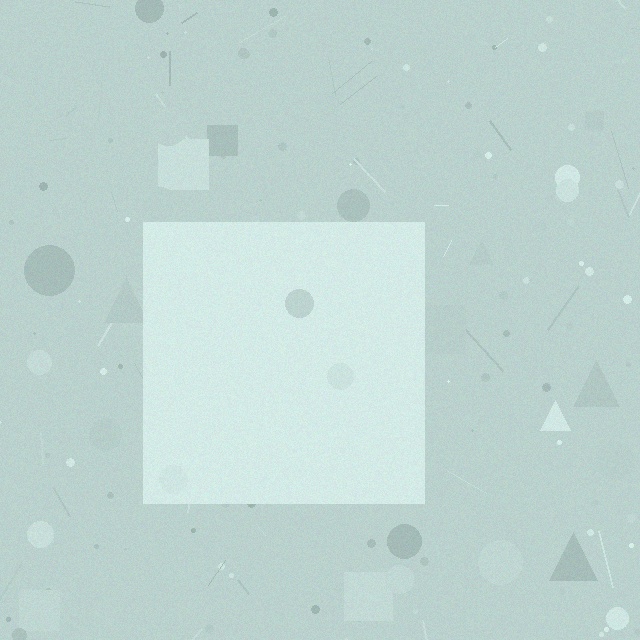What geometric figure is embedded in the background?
A square is embedded in the background.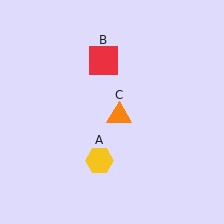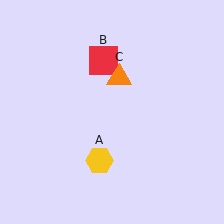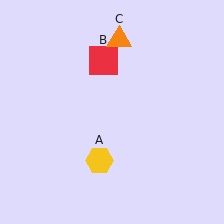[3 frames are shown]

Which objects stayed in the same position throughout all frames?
Yellow hexagon (object A) and red square (object B) remained stationary.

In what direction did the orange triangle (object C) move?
The orange triangle (object C) moved up.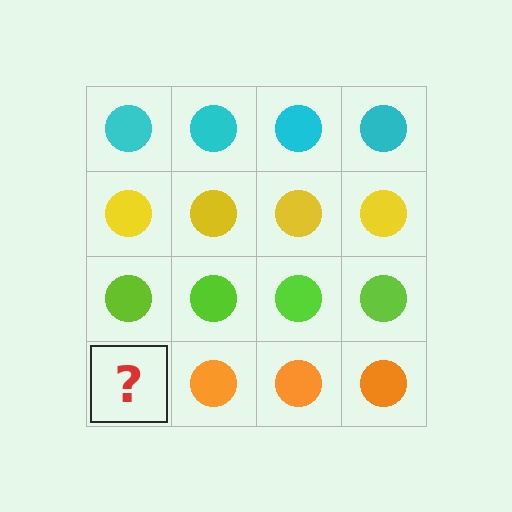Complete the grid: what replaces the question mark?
The question mark should be replaced with an orange circle.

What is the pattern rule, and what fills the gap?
The rule is that each row has a consistent color. The gap should be filled with an orange circle.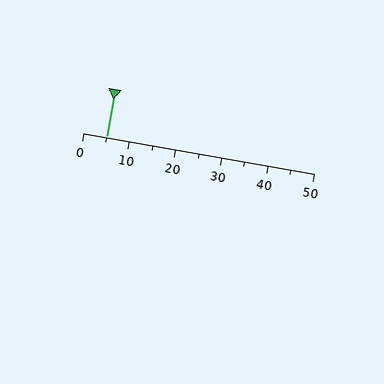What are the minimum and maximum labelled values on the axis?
The axis runs from 0 to 50.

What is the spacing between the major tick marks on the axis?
The major ticks are spaced 10 apart.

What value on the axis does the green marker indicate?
The marker indicates approximately 5.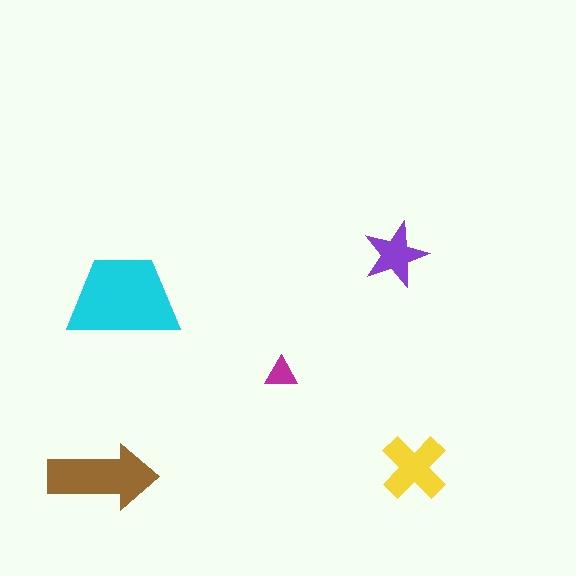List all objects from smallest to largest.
The magenta triangle, the purple star, the yellow cross, the brown arrow, the cyan trapezoid.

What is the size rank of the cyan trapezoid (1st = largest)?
1st.